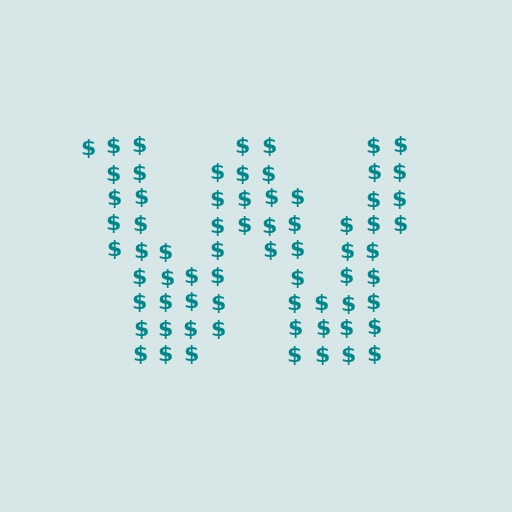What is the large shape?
The large shape is the letter W.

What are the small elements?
The small elements are dollar signs.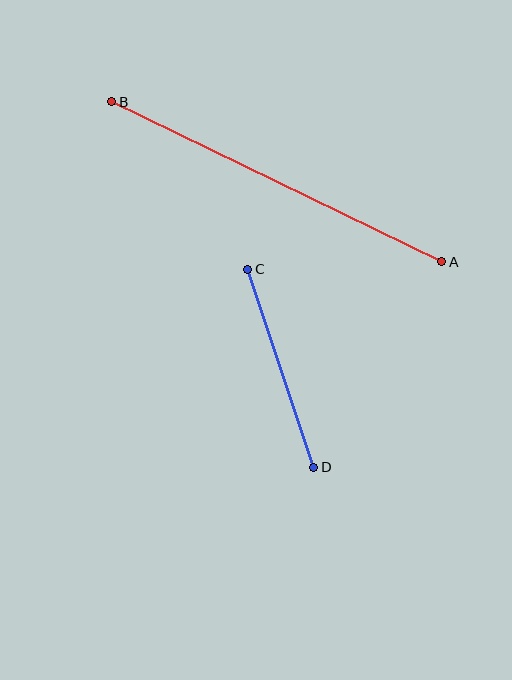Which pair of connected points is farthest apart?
Points A and B are farthest apart.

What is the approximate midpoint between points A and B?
The midpoint is at approximately (277, 182) pixels.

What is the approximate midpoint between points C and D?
The midpoint is at approximately (281, 368) pixels.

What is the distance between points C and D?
The distance is approximately 209 pixels.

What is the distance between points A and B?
The distance is approximately 366 pixels.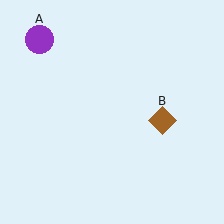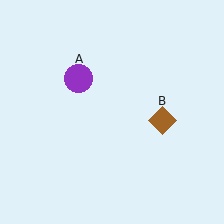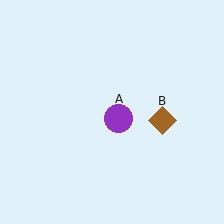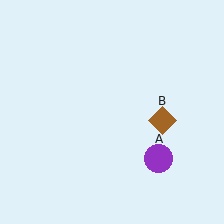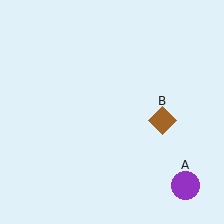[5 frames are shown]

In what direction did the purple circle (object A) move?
The purple circle (object A) moved down and to the right.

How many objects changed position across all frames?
1 object changed position: purple circle (object A).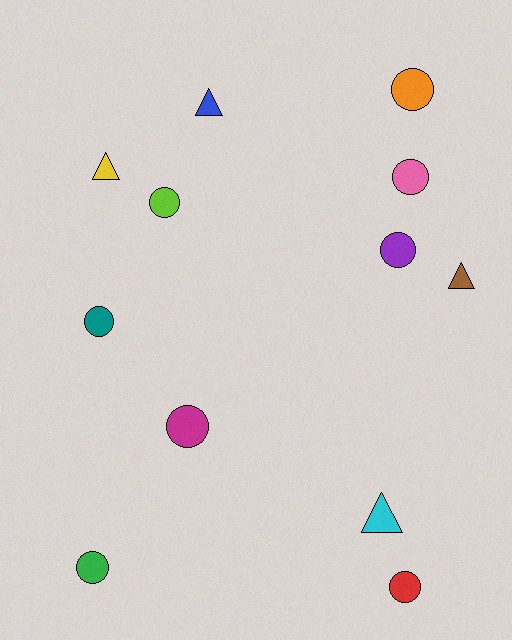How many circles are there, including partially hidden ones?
There are 8 circles.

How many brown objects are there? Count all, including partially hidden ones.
There is 1 brown object.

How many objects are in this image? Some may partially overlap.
There are 12 objects.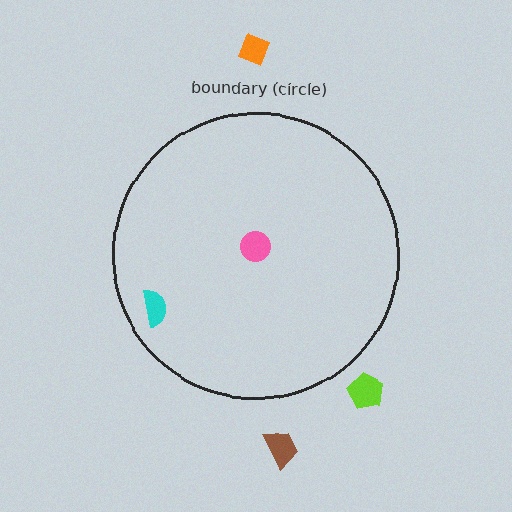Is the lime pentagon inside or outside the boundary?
Outside.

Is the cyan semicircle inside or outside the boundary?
Inside.